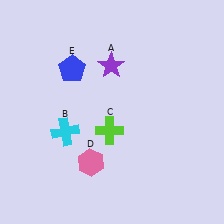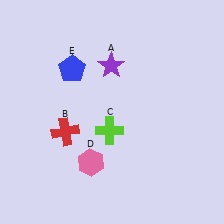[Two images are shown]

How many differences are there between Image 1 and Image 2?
There is 1 difference between the two images.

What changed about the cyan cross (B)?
In Image 1, B is cyan. In Image 2, it changed to red.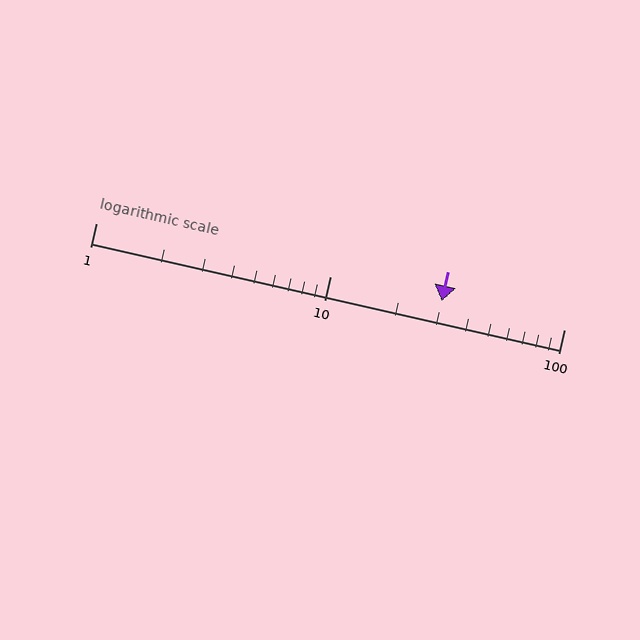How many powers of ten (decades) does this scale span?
The scale spans 2 decades, from 1 to 100.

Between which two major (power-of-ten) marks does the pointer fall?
The pointer is between 10 and 100.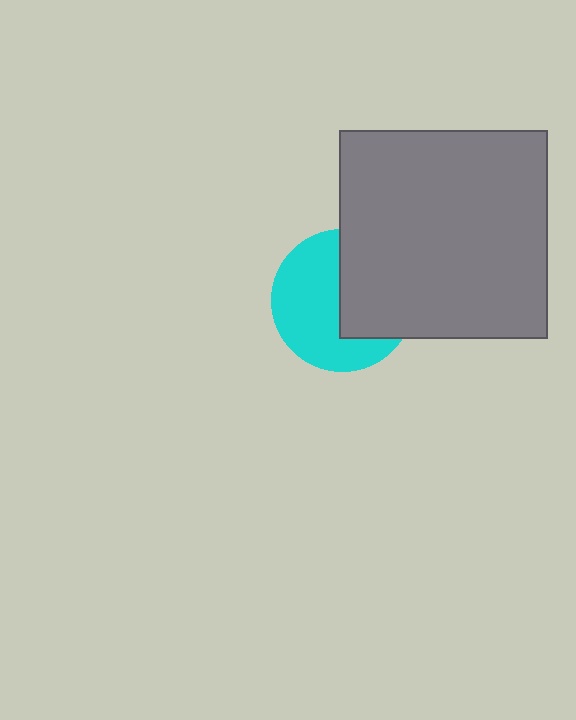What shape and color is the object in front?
The object in front is a gray square.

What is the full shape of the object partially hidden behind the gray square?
The partially hidden object is a cyan circle.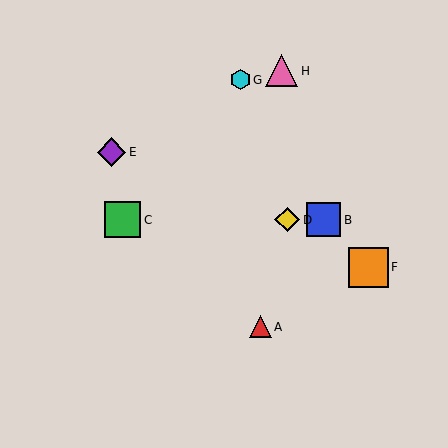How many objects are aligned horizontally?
3 objects (B, C, D) are aligned horizontally.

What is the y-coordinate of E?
Object E is at y≈152.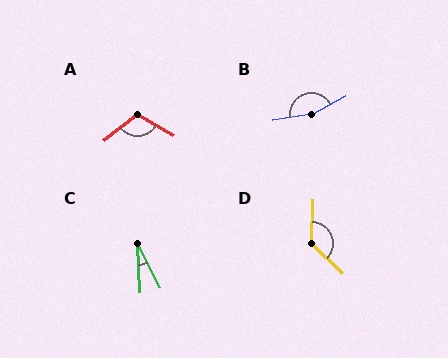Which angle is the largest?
B, at approximately 161 degrees.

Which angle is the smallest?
C, at approximately 24 degrees.